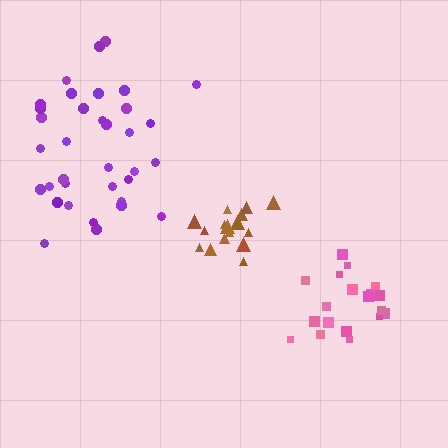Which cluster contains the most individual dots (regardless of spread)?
Purple (35).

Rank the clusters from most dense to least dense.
brown, pink, purple.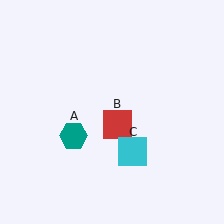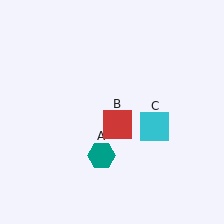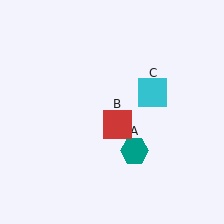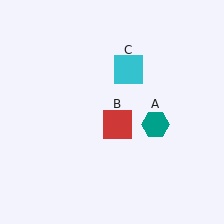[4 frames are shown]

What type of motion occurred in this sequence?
The teal hexagon (object A), cyan square (object C) rotated counterclockwise around the center of the scene.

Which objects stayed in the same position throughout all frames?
Red square (object B) remained stationary.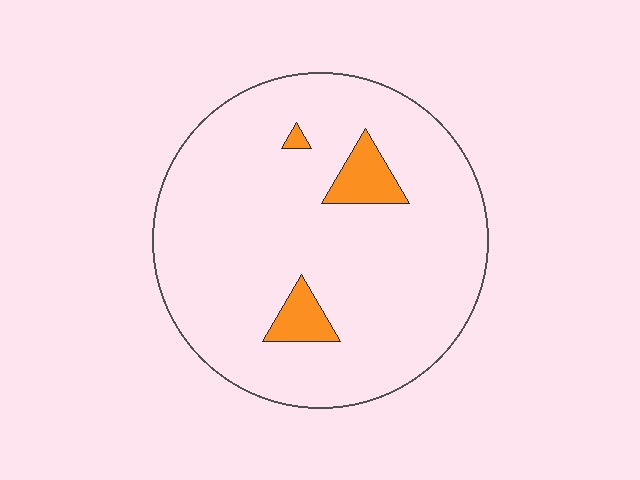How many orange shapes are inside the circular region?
3.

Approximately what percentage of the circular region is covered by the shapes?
Approximately 5%.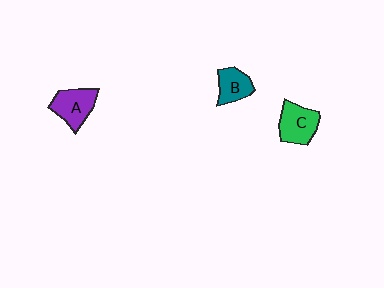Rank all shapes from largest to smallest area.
From largest to smallest: C (green), A (purple), B (teal).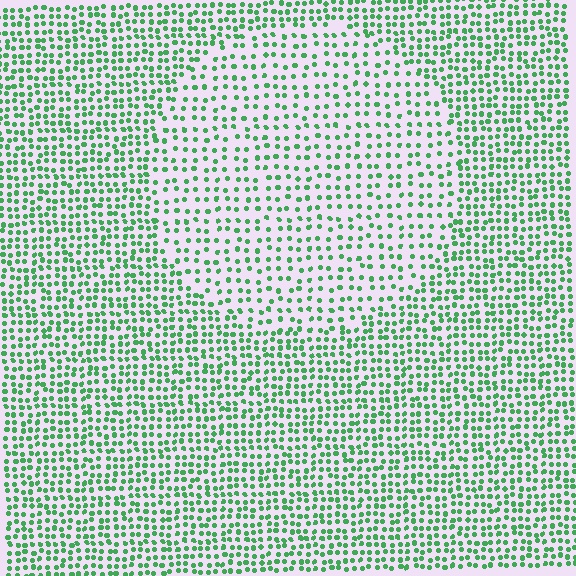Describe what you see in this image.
The image contains small green elements arranged at two different densities. A circle-shaped region is visible where the elements are less densely packed than the surrounding area.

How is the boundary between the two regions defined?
The boundary is defined by a change in element density (approximately 1.8x ratio). All elements are the same color, size, and shape.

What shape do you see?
I see a circle.